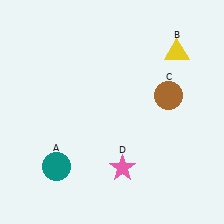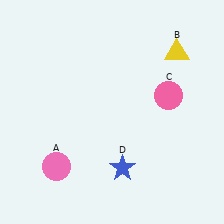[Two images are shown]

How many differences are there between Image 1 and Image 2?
There are 3 differences between the two images.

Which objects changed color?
A changed from teal to pink. C changed from brown to pink. D changed from pink to blue.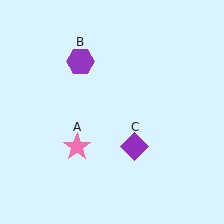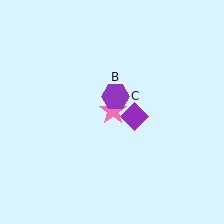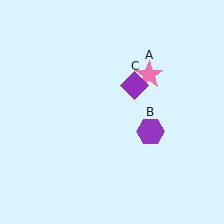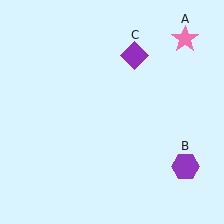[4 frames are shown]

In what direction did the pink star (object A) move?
The pink star (object A) moved up and to the right.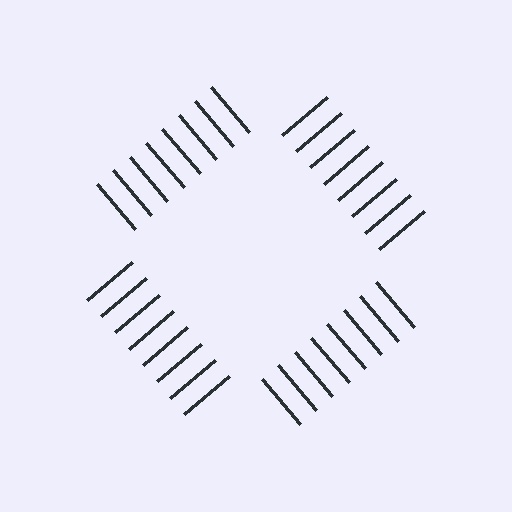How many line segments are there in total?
32 — 8 along each of the 4 edges.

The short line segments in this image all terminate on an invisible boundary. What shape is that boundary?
An illusory square — the line segments terminate on its edges but no continuous stroke is drawn.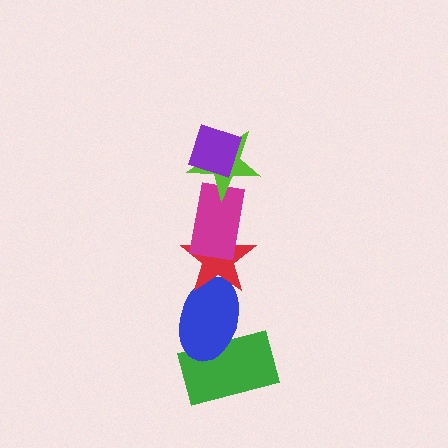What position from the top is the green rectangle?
The green rectangle is 6th from the top.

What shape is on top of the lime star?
The purple diamond is on top of the lime star.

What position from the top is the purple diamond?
The purple diamond is 1st from the top.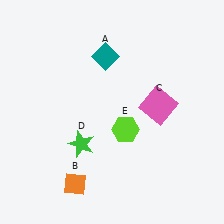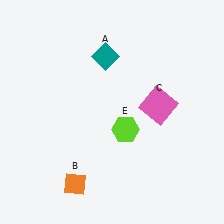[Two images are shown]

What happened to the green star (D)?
The green star (D) was removed in Image 2. It was in the bottom-left area of Image 1.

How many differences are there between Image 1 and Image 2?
There is 1 difference between the two images.